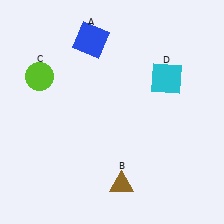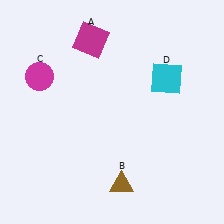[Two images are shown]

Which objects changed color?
A changed from blue to magenta. C changed from lime to magenta.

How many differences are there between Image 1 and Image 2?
There are 2 differences between the two images.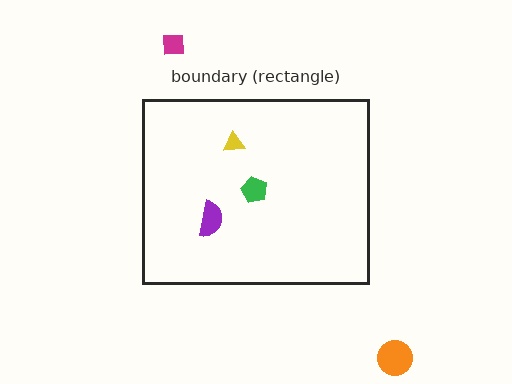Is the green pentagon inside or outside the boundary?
Inside.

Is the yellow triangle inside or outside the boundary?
Inside.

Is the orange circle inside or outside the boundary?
Outside.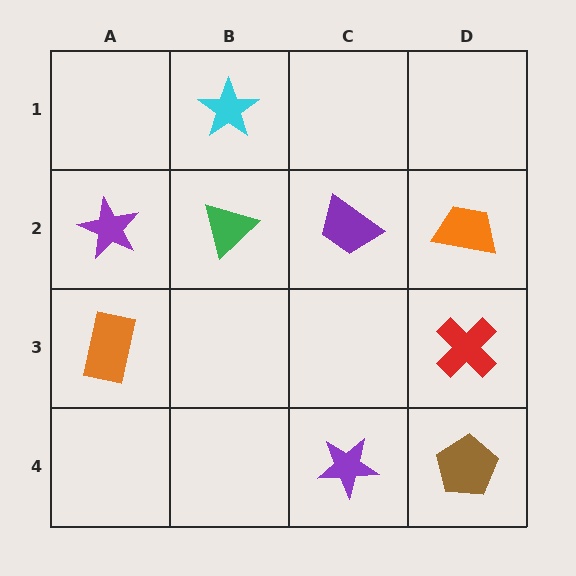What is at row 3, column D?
A red cross.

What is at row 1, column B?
A cyan star.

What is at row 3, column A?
An orange rectangle.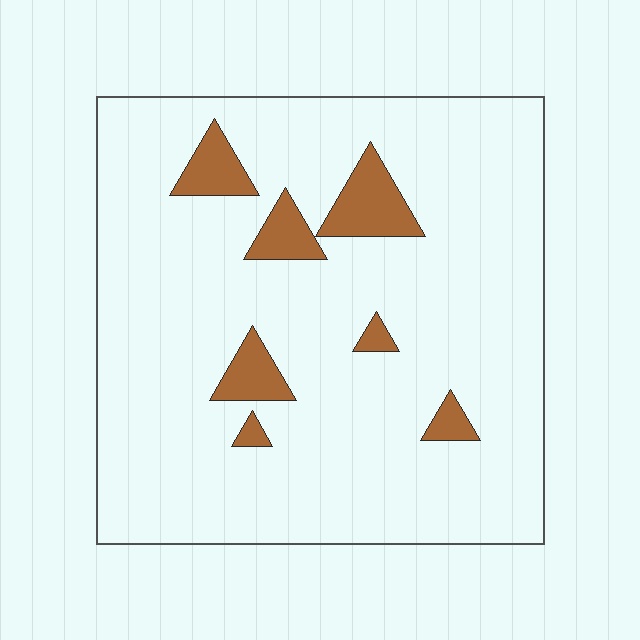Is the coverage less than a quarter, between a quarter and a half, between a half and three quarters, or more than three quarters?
Less than a quarter.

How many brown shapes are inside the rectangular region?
7.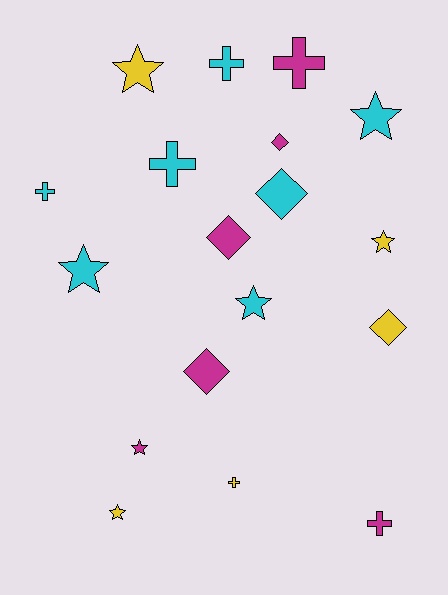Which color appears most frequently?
Cyan, with 7 objects.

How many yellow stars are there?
There are 3 yellow stars.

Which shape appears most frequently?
Star, with 7 objects.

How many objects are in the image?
There are 18 objects.